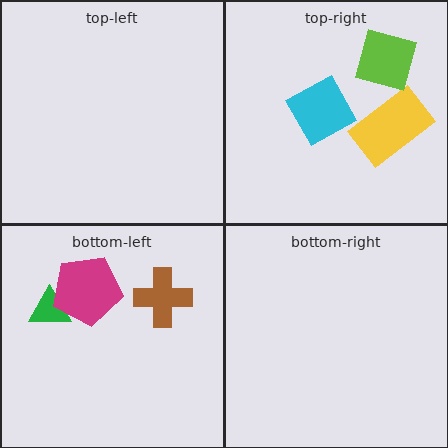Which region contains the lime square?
The top-right region.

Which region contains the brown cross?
The bottom-left region.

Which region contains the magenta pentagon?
The bottom-left region.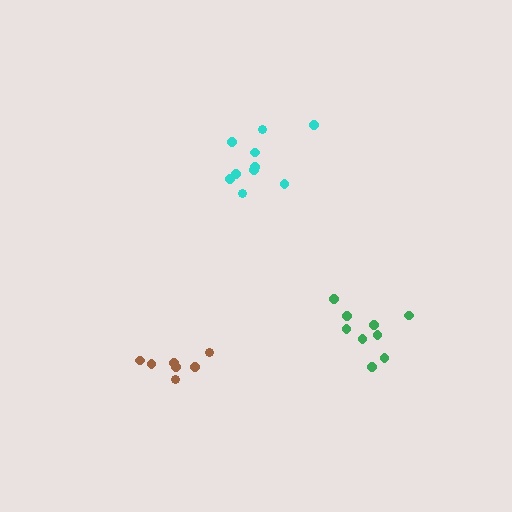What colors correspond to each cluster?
The clusters are colored: brown, cyan, green.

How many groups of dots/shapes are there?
There are 3 groups.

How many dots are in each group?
Group 1: 7 dots, Group 2: 10 dots, Group 3: 9 dots (26 total).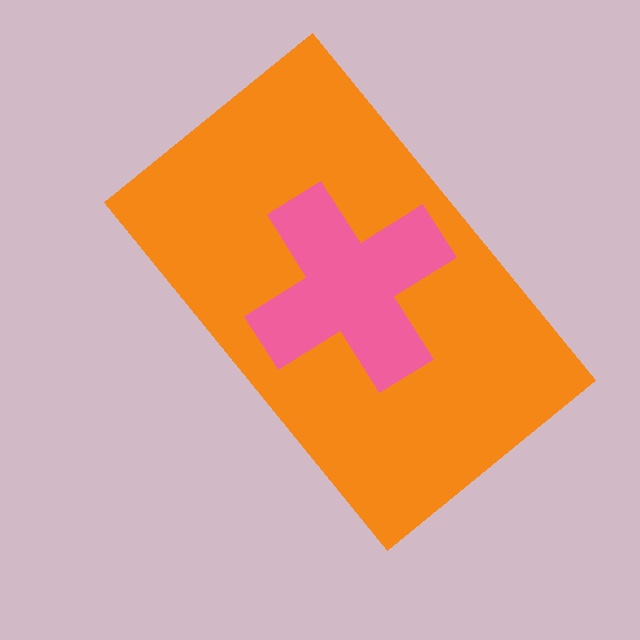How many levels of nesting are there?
2.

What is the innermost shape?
The pink cross.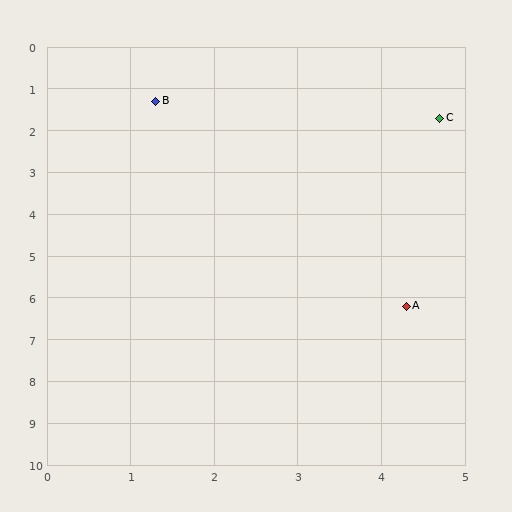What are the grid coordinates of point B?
Point B is at approximately (1.3, 1.3).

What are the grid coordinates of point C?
Point C is at approximately (4.7, 1.7).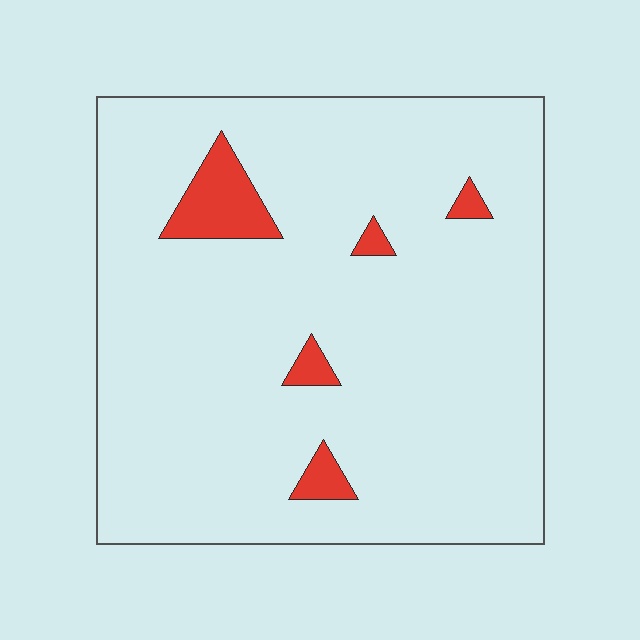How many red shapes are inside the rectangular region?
5.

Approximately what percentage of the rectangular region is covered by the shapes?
Approximately 5%.